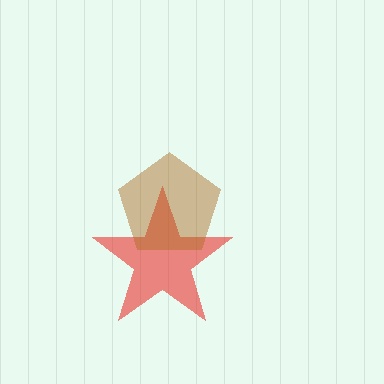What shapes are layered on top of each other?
The layered shapes are: a red star, a brown pentagon.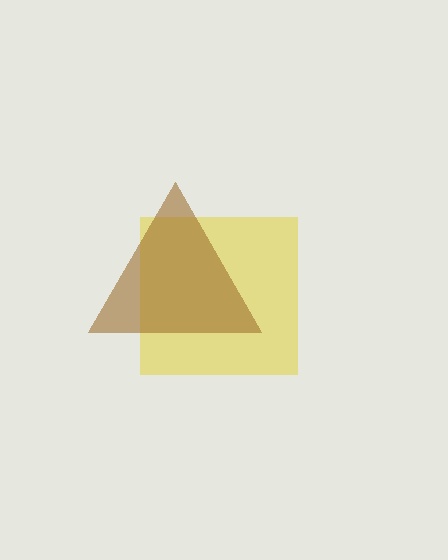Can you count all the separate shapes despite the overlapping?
Yes, there are 2 separate shapes.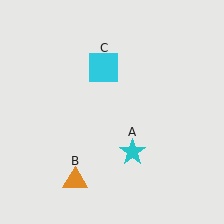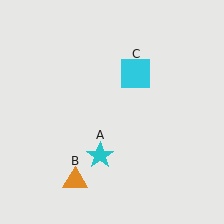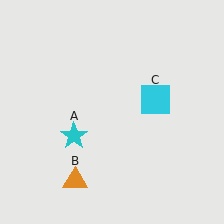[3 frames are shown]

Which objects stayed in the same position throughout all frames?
Orange triangle (object B) remained stationary.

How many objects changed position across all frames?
2 objects changed position: cyan star (object A), cyan square (object C).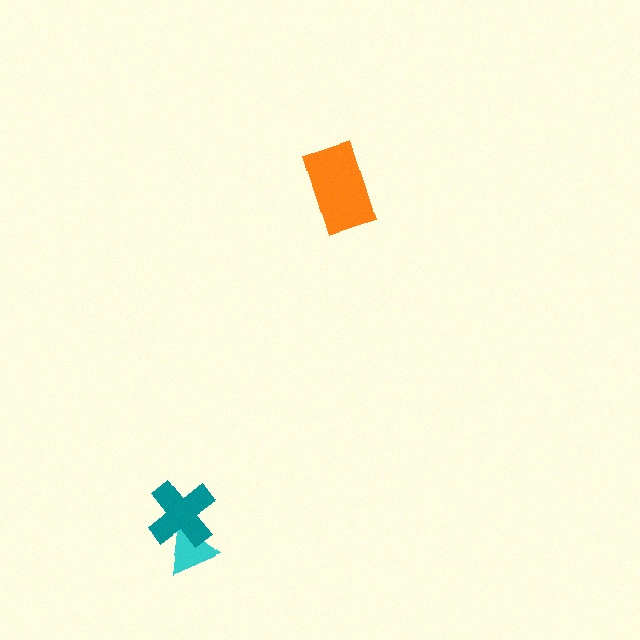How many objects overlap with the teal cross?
1 object overlaps with the teal cross.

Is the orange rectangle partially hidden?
No, no other shape covers it.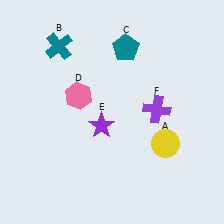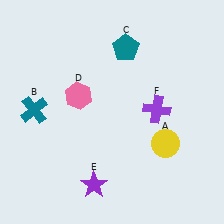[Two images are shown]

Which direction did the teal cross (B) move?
The teal cross (B) moved down.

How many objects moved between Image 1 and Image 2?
2 objects moved between the two images.